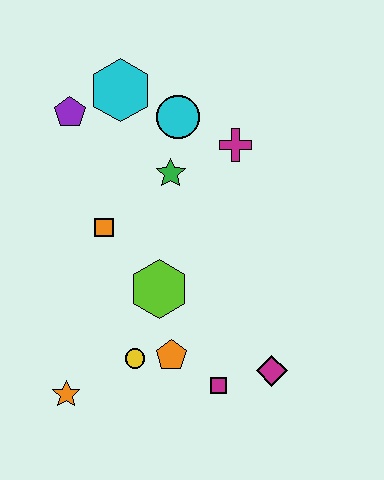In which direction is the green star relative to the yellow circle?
The green star is above the yellow circle.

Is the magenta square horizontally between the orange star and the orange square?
No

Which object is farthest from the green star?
The orange star is farthest from the green star.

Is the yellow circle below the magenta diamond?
No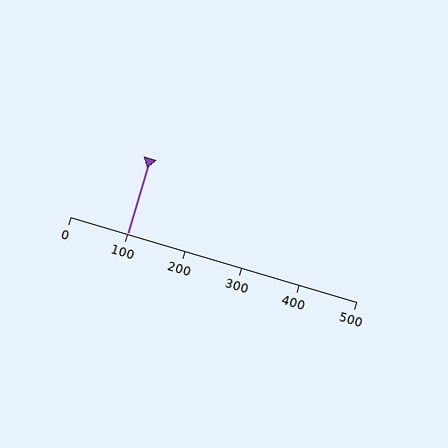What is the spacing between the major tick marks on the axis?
The major ticks are spaced 100 apart.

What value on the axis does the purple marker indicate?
The marker indicates approximately 100.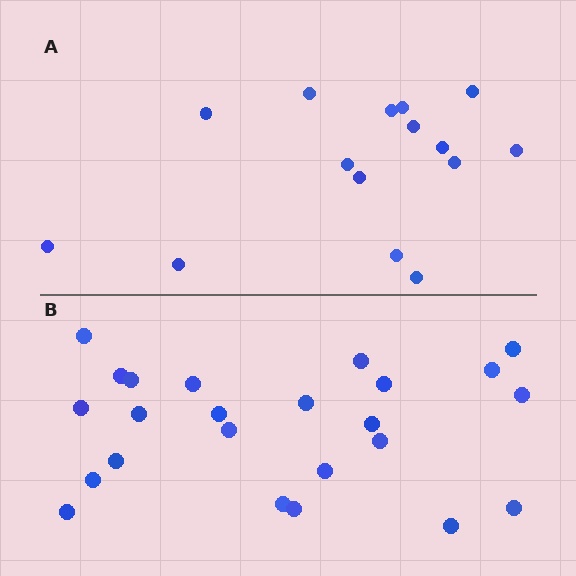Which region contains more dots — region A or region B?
Region B (the bottom region) has more dots.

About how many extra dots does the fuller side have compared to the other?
Region B has roughly 8 or so more dots than region A.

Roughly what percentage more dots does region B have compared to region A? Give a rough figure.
About 60% more.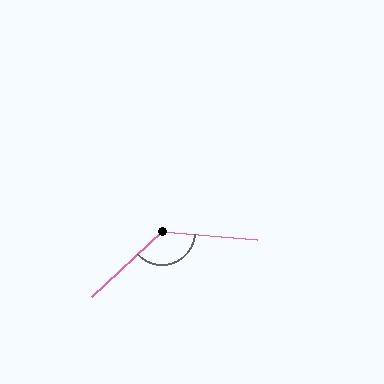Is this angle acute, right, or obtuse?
It is obtuse.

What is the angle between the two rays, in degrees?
Approximately 133 degrees.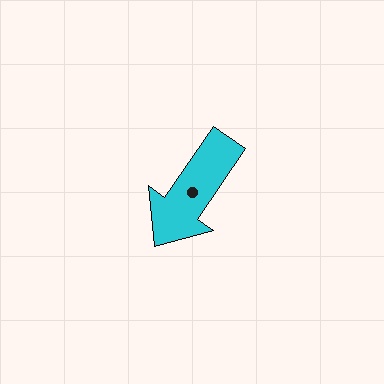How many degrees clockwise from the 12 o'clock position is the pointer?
Approximately 215 degrees.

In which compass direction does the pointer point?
Southwest.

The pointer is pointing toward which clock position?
Roughly 7 o'clock.